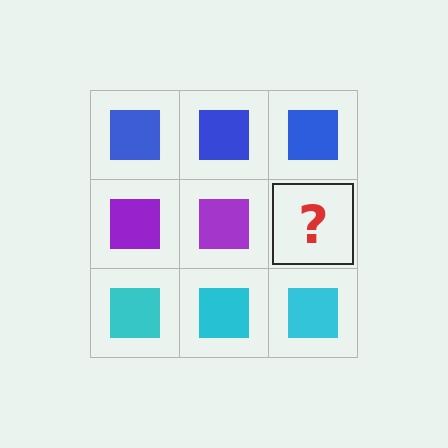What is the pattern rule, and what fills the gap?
The rule is that each row has a consistent color. The gap should be filled with a purple square.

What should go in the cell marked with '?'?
The missing cell should contain a purple square.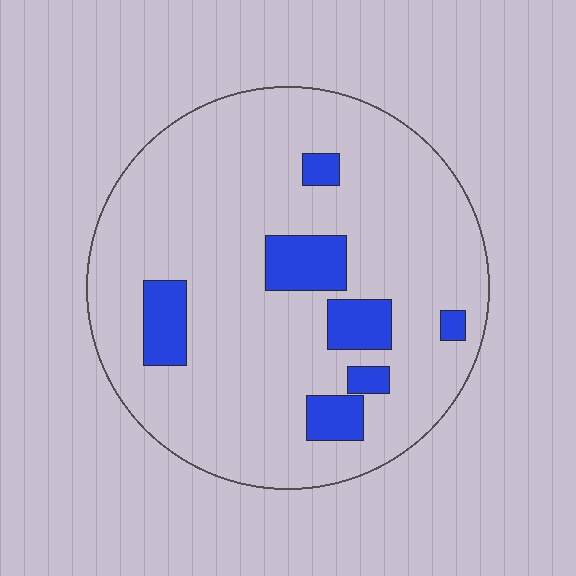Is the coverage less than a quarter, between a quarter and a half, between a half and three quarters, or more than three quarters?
Less than a quarter.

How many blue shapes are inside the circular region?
7.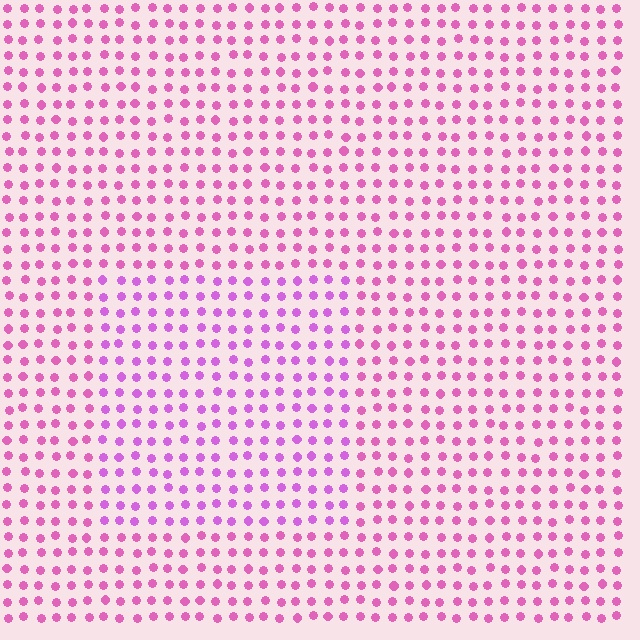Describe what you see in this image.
The image is filled with small pink elements in a uniform arrangement. A rectangle-shaped region is visible where the elements are tinted to a slightly different hue, forming a subtle color boundary.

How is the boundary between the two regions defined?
The boundary is defined purely by a slight shift in hue (about 25 degrees). Spacing, size, and orientation are identical on both sides.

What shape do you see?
I see a rectangle.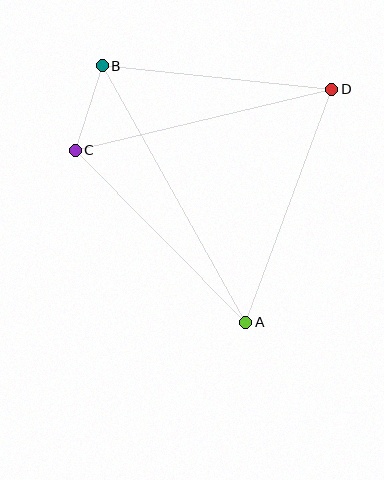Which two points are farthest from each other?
Points A and B are farthest from each other.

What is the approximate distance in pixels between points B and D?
The distance between B and D is approximately 231 pixels.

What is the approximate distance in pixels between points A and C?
The distance between A and C is approximately 242 pixels.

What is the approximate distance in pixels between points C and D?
The distance between C and D is approximately 263 pixels.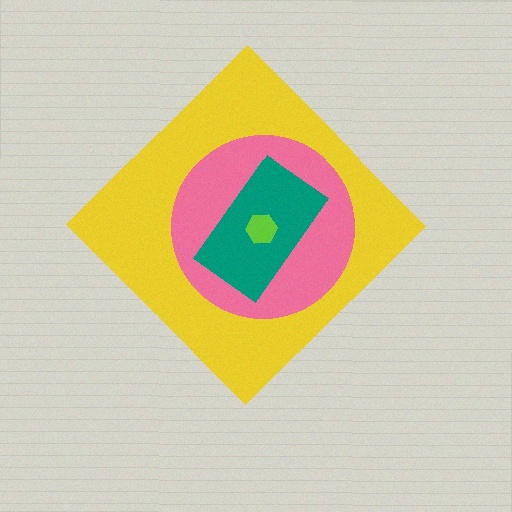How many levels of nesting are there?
4.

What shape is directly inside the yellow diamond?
The pink circle.